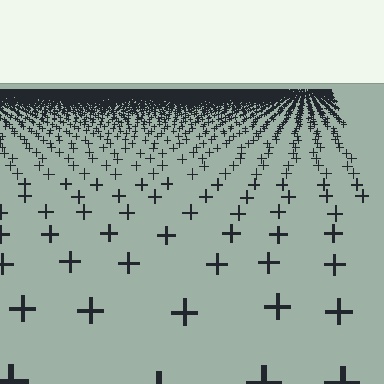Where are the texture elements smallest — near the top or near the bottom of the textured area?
Near the top.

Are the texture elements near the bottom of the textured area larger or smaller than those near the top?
Larger. Near the bottom, elements are closer to the viewer and appear at a bigger on-screen size.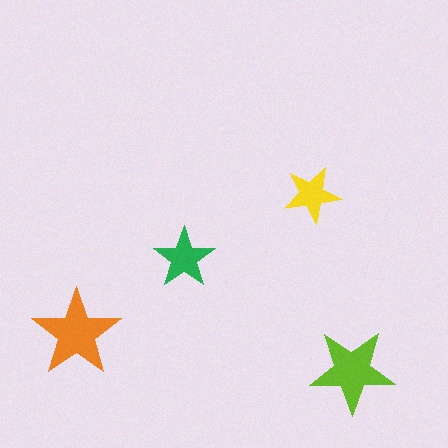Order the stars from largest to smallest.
the orange one, the lime one, the green one, the yellow one.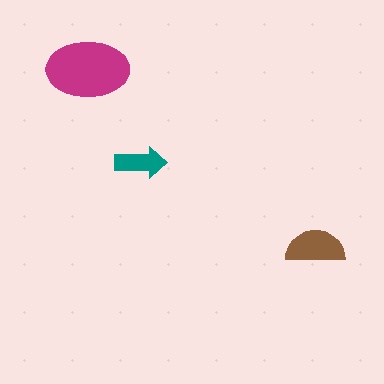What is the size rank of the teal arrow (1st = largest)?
3rd.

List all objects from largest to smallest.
The magenta ellipse, the brown semicircle, the teal arrow.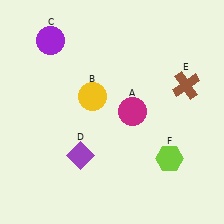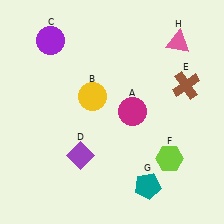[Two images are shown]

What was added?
A teal pentagon (G), a pink triangle (H) were added in Image 2.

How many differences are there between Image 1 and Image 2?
There are 2 differences between the two images.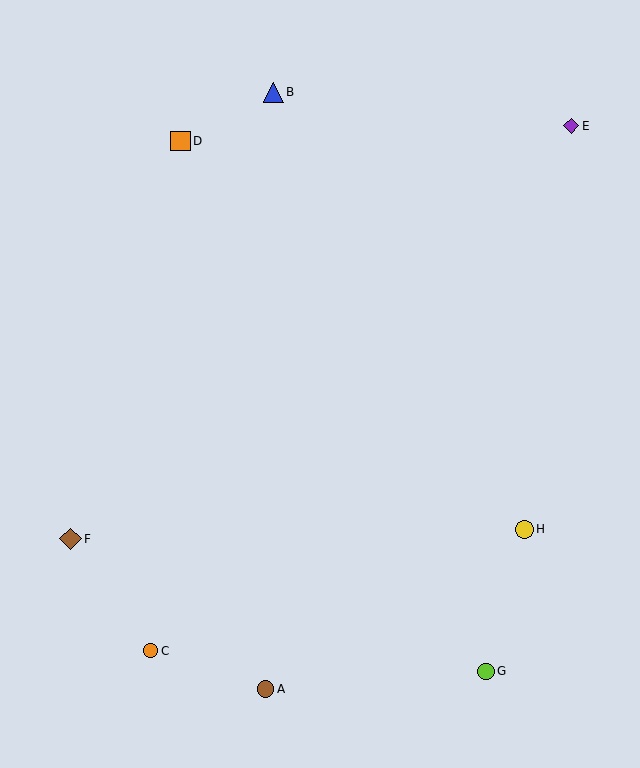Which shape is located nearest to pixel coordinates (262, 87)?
The blue triangle (labeled B) at (273, 92) is nearest to that location.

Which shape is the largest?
The brown diamond (labeled F) is the largest.